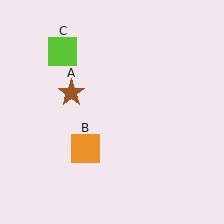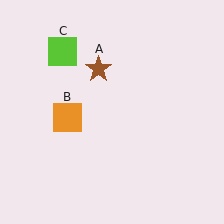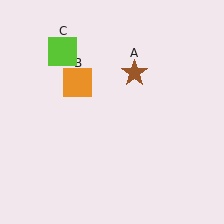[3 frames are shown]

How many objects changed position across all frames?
2 objects changed position: brown star (object A), orange square (object B).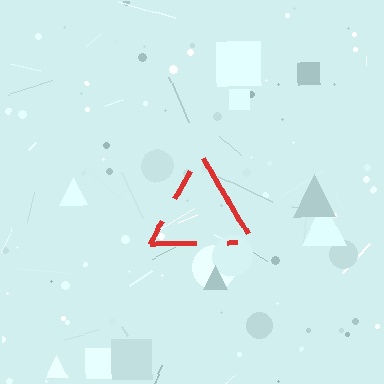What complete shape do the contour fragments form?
The contour fragments form a triangle.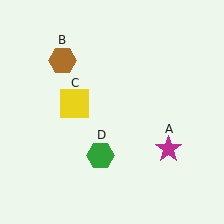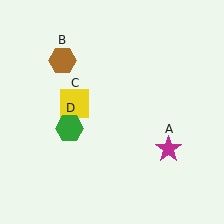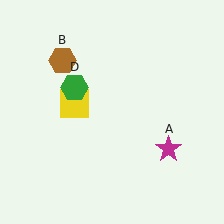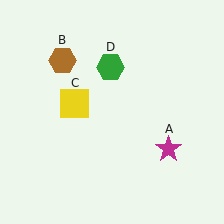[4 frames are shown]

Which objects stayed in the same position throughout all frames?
Magenta star (object A) and brown hexagon (object B) and yellow square (object C) remained stationary.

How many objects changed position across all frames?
1 object changed position: green hexagon (object D).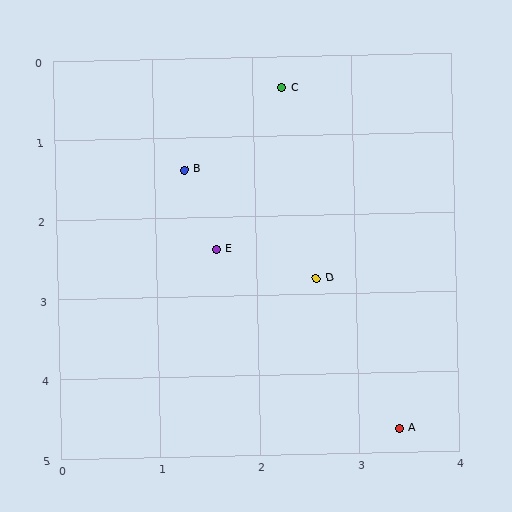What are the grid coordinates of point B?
Point B is at approximately (1.3, 1.4).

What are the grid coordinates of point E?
Point E is at approximately (1.6, 2.4).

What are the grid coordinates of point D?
Point D is at approximately (2.6, 2.8).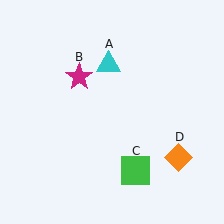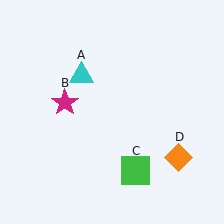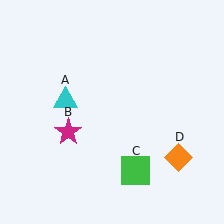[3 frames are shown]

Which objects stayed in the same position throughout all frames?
Green square (object C) and orange diamond (object D) remained stationary.